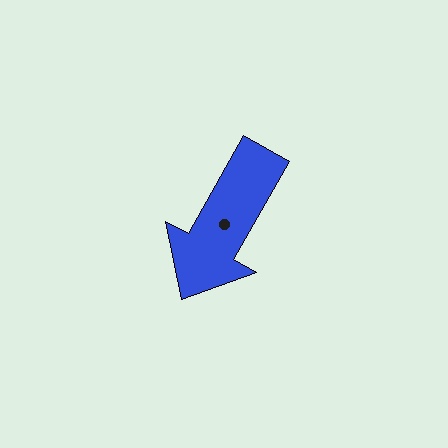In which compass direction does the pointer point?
Southwest.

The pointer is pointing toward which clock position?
Roughly 7 o'clock.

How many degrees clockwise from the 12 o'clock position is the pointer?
Approximately 209 degrees.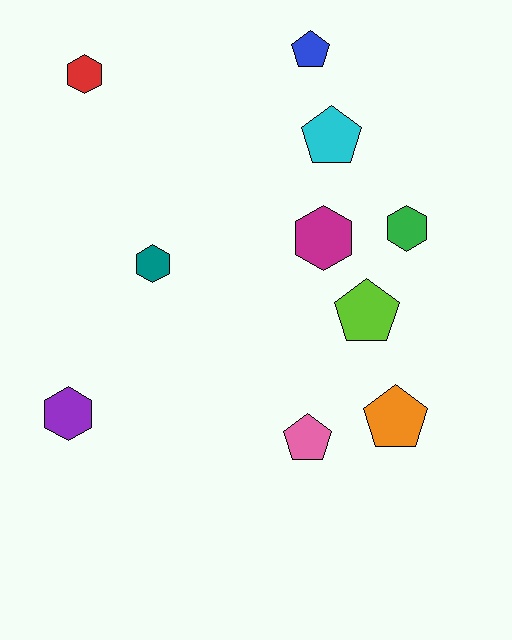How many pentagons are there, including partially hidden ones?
There are 5 pentagons.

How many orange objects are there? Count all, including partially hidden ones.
There is 1 orange object.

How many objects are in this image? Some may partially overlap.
There are 10 objects.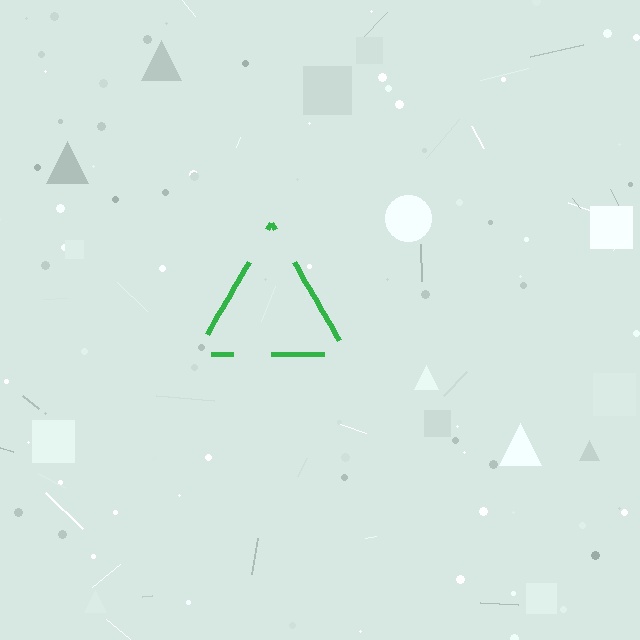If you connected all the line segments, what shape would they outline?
They would outline a triangle.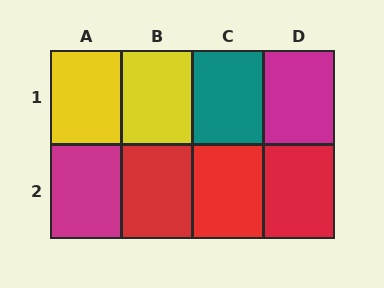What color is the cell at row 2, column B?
Red.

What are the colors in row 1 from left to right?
Yellow, yellow, teal, magenta.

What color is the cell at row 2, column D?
Red.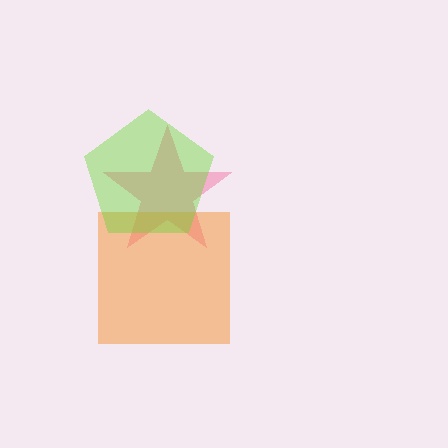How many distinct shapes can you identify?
There are 3 distinct shapes: a pink star, an orange square, a lime pentagon.